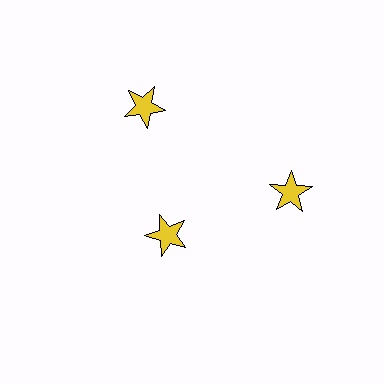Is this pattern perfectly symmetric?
No. The 3 yellow stars are arranged in a ring, but one element near the 7 o'clock position is pulled inward toward the center, breaking the 3-fold rotational symmetry.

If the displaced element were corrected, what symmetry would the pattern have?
It would have 3-fold rotational symmetry — the pattern would map onto itself every 120 degrees.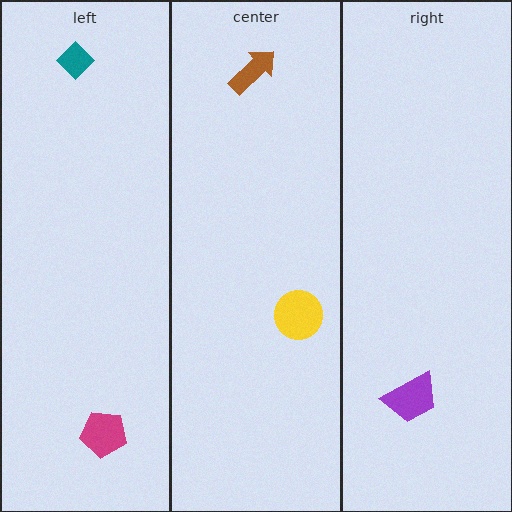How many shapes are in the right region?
1.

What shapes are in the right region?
The purple trapezoid.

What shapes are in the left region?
The magenta pentagon, the teal diamond.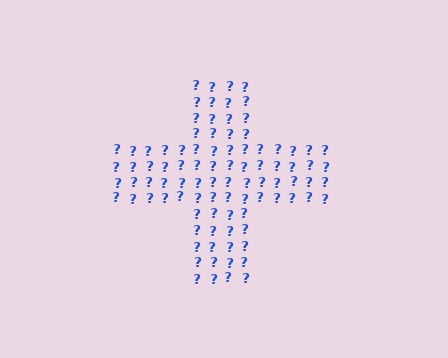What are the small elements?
The small elements are question marks.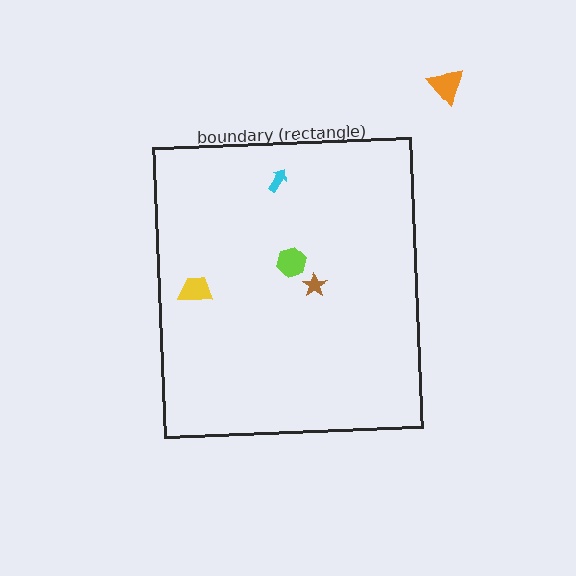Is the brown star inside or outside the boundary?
Inside.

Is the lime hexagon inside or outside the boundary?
Inside.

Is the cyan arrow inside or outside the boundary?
Inside.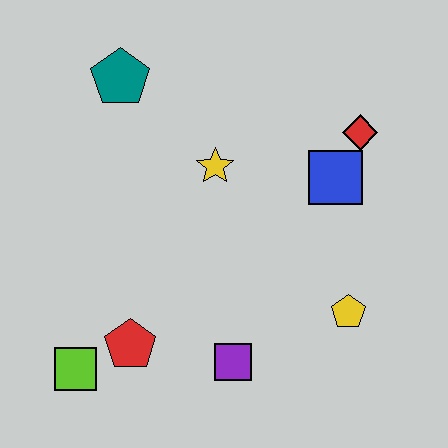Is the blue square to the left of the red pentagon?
No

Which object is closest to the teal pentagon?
The yellow star is closest to the teal pentagon.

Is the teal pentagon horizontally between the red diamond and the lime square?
Yes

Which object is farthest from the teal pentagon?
The yellow pentagon is farthest from the teal pentagon.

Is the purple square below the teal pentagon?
Yes